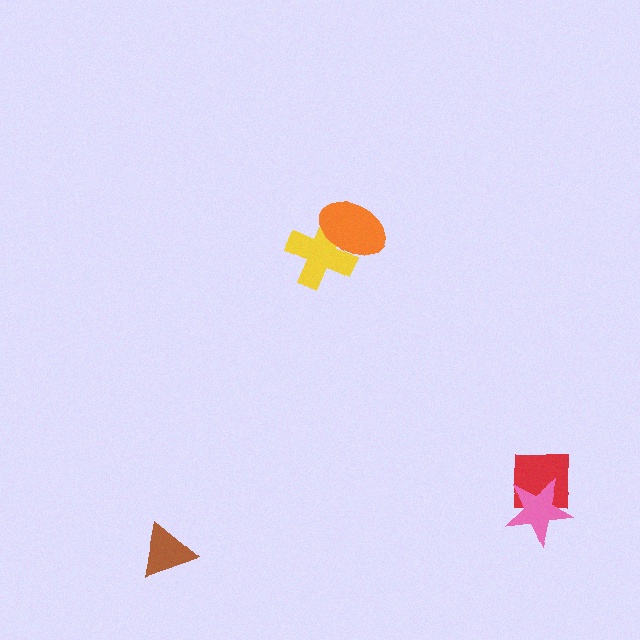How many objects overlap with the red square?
1 object overlaps with the red square.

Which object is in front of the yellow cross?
The orange ellipse is in front of the yellow cross.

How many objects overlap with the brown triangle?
0 objects overlap with the brown triangle.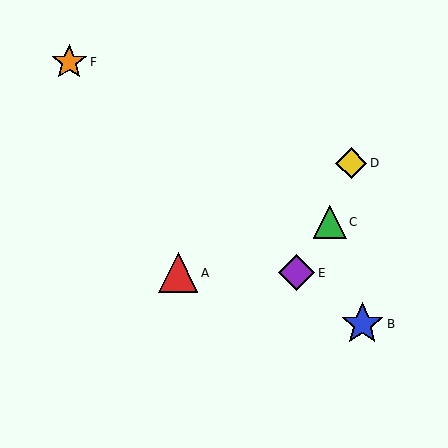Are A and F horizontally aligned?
No, A is at y≈273 and F is at y≈62.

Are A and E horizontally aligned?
Yes, both are at y≈273.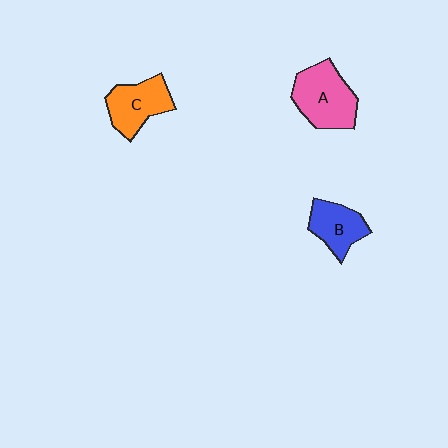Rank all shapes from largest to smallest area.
From largest to smallest: A (pink), C (orange), B (blue).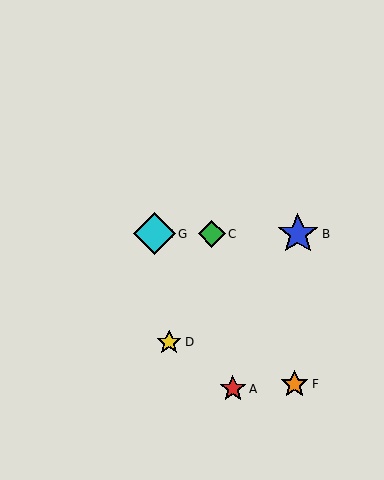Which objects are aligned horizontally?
Objects B, C, E, G are aligned horizontally.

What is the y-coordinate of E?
Object E is at y≈234.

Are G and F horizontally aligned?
No, G is at y≈234 and F is at y≈384.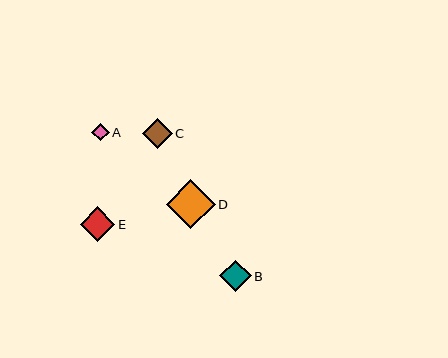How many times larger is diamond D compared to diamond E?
Diamond D is approximately 1.4 times the size of diamond E.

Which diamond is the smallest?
Diamond A is the smallest with a size of approximately 18 pixels.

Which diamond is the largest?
Diamond D is the largest with a size of approximately 49 pixels.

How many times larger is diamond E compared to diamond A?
Diamond E is approximately 1.9 times the size of diamond A.